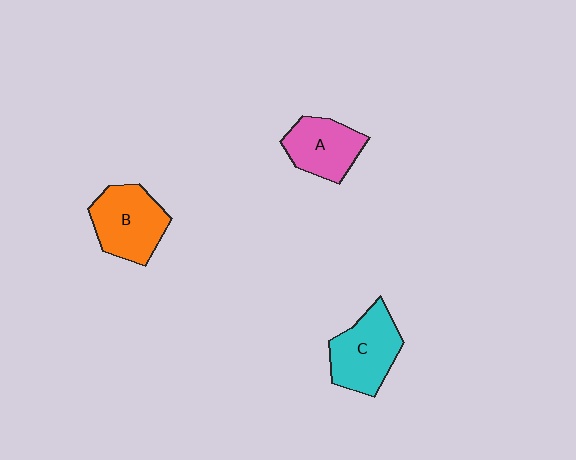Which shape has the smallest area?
Shape A (pink).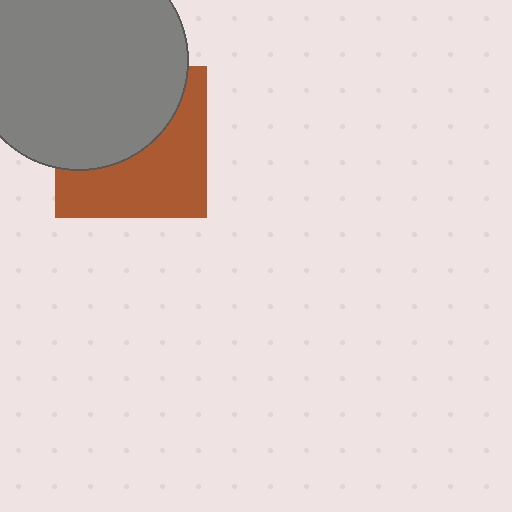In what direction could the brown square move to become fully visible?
The brown square could move down. That would shift it out from behind the gray circle entirely.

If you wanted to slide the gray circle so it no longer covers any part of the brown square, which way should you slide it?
Slide it up — that is the most direct way to separate the two shapes.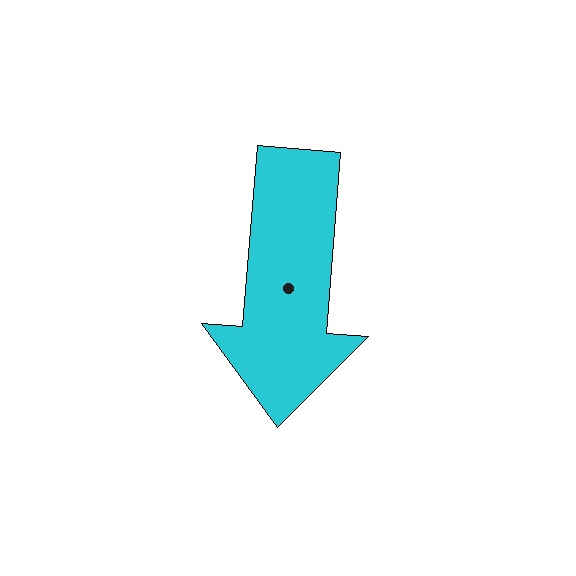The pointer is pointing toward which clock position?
Roughly 6 o'clock.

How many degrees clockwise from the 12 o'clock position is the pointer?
Approximately 184 degrees.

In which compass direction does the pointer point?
South.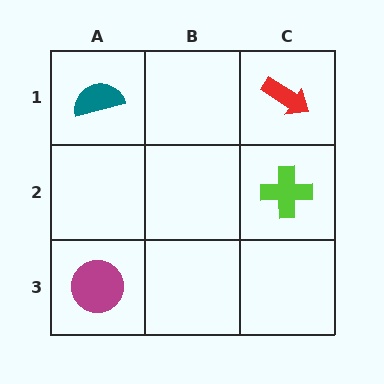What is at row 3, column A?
A magenta circle.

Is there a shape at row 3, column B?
No, that cell is empty.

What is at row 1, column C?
A red arrow.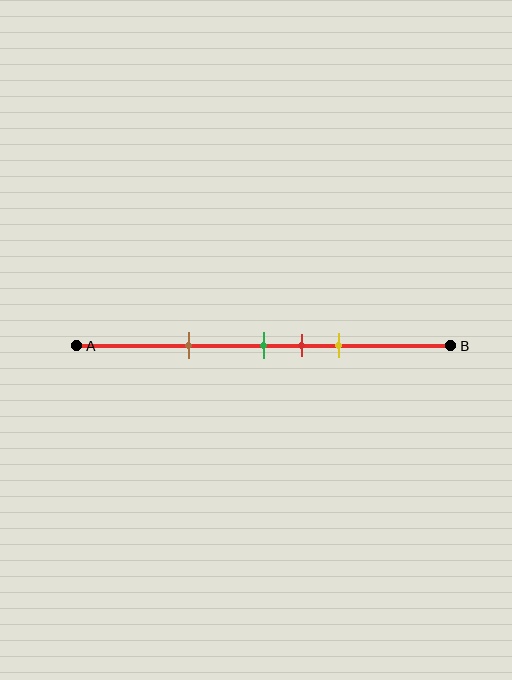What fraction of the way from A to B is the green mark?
The green mark is approximately 50% (0.5) of the way from A to B.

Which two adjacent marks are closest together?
The green and red marks are the closest adjacent pair.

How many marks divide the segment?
There are 4 marks dividing the segment.